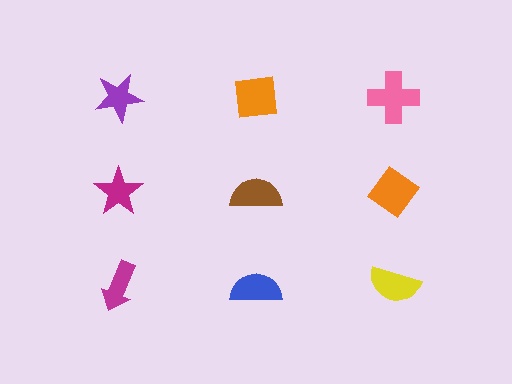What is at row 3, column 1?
A magenta arrow.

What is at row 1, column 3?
A pink cross.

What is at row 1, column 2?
An orange square.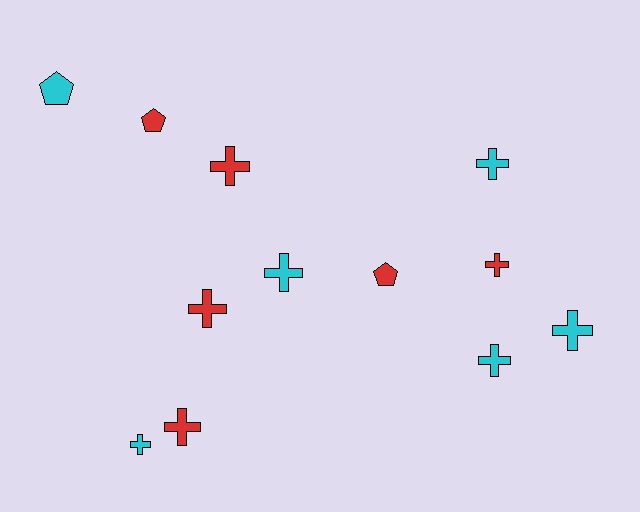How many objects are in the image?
There are 12 objects.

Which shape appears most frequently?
Cross, with 9 objects.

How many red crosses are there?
There are 4 red crosses.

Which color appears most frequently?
Red, with 6 objects.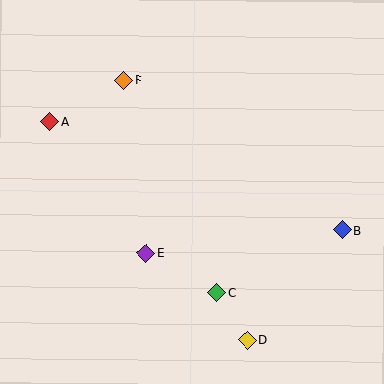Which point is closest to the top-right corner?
Point B is closest to the top-right corner.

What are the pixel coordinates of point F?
Point F is at (124, 80).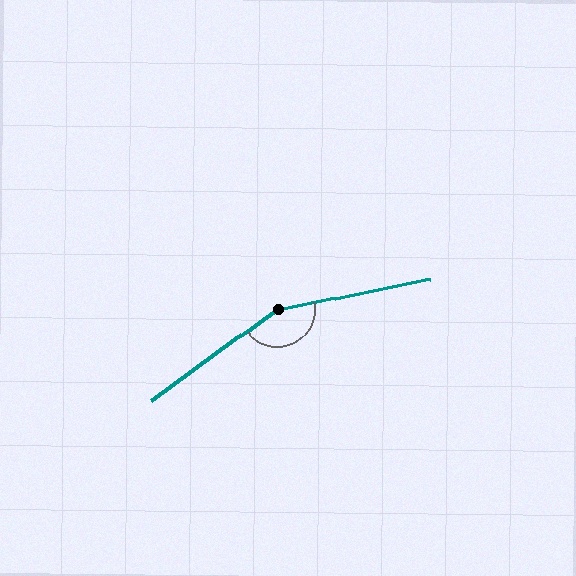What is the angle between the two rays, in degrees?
Approximately 156 degrees.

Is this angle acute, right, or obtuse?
It is obtuse.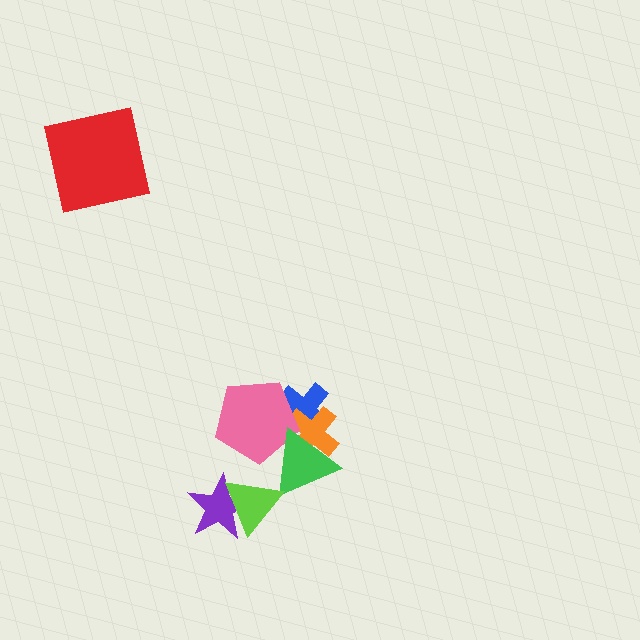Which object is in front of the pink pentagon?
The green triangle is in front of the pink pentagon.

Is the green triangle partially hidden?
Yes, it is partially covered by another shape.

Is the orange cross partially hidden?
Yes, it is partially covered by another shape.